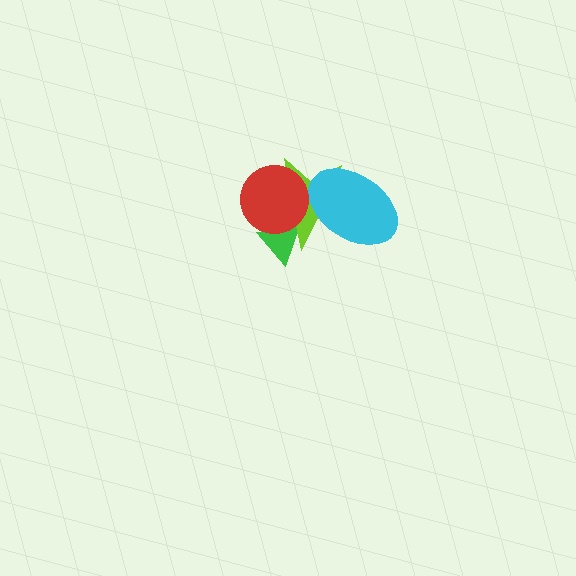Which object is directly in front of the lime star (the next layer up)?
The cyan ellipse is directly in front of the lime star.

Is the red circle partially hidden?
No, no other shape covers it.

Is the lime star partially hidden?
Yes, it is partially covered by another shape.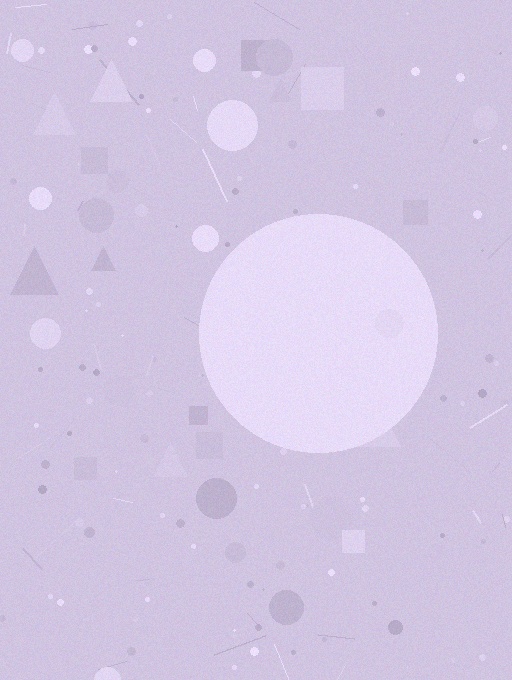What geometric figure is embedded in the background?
A circle is embedded in the background.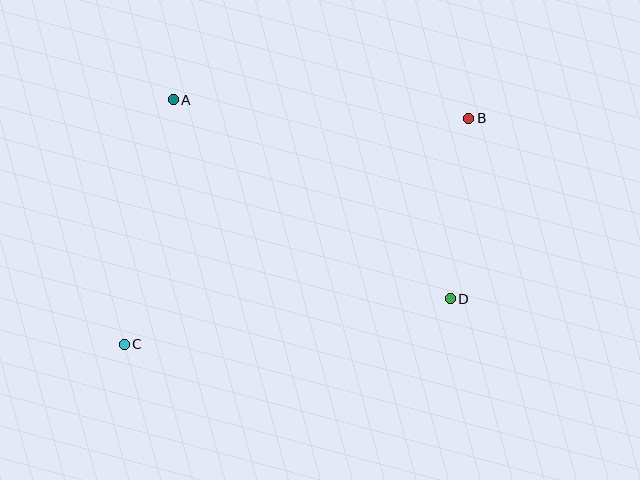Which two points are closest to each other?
Points B and D are closest to each other.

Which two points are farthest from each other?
Points B and C are farthest from each other.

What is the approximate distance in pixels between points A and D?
The distance between A and D is approximately 341 pixels.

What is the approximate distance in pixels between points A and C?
The distance between A and C is approximately 250 pixels.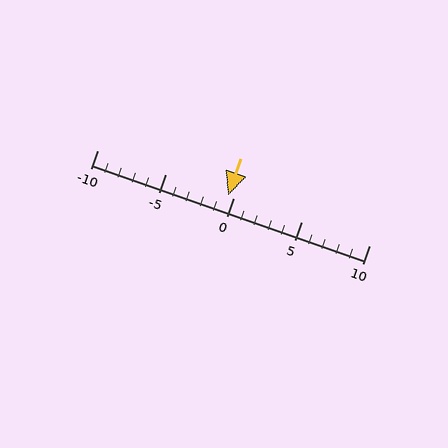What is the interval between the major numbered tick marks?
The major tick marks are spaced 5 units apart.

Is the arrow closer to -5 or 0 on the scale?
The arrow is closer to 0.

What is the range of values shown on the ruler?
The ruler shows values from -10 to 10.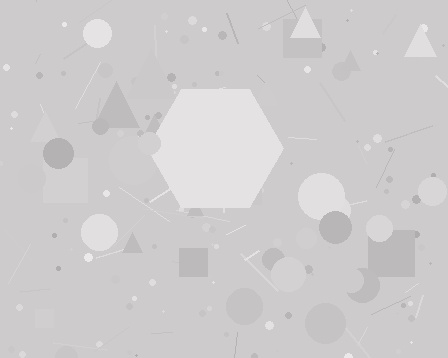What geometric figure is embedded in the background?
A hexagon is embedded in the background.